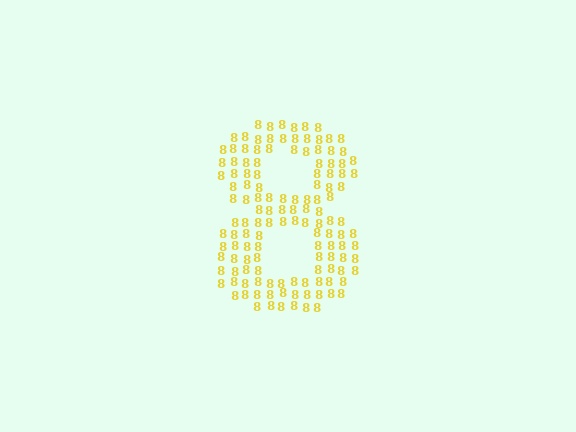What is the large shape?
The large shape is the digit 8.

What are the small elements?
The small elements are digit 8's.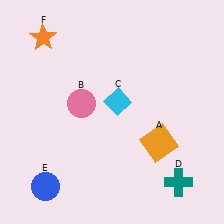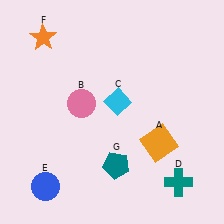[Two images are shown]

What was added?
A teal pentagon (G) was added in Image 2.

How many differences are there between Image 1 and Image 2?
There is 1 difference between the two images.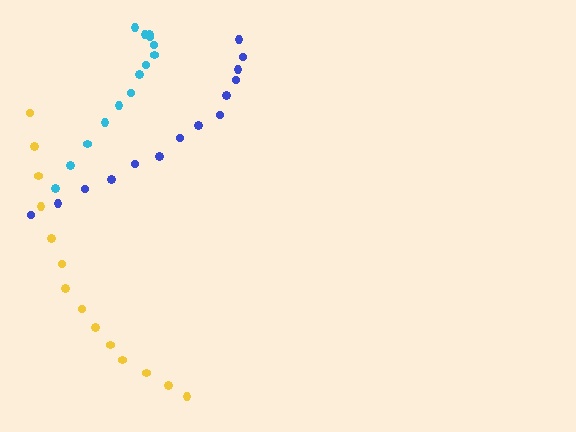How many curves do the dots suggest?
There are 3 distinct paths.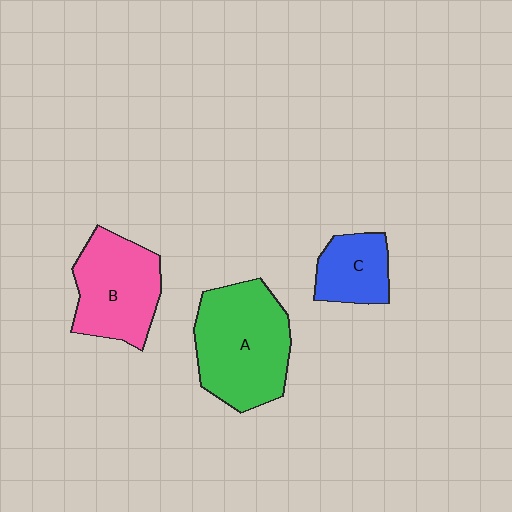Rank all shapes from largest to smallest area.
From largest to smallest: A (green), B (pink), C (blue).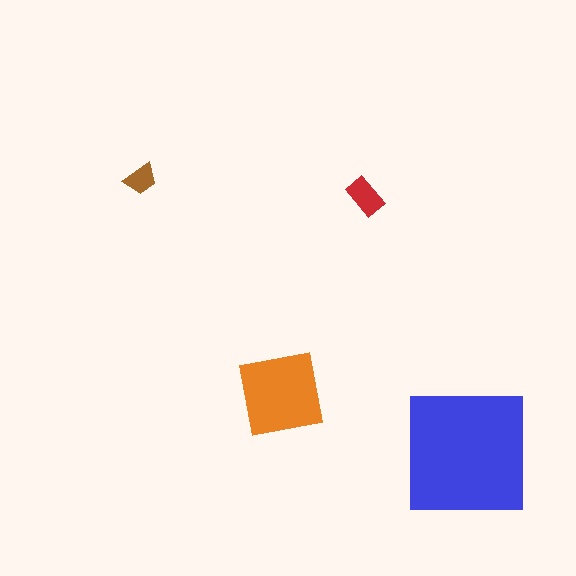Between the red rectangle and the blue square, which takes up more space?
The blue square.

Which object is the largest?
The blue square.